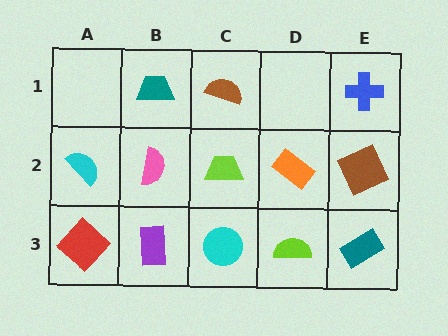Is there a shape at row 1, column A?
No, that cell is empty.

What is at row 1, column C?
A brown semicircle.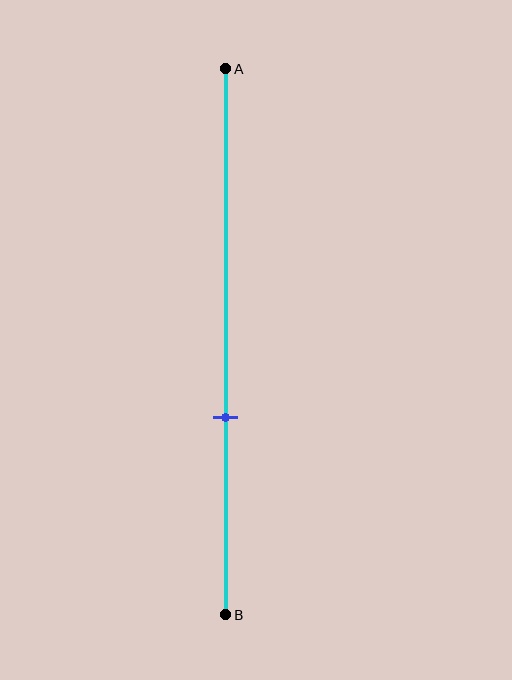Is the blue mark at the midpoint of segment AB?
No, the mark is at about 65% from A, not at the 50% midpoint.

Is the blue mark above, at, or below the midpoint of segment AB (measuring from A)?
The blue mark is below the midpoint of segment AB.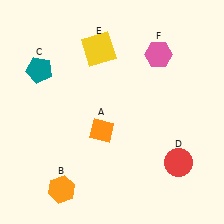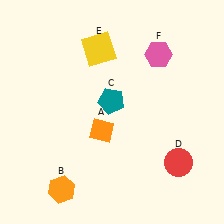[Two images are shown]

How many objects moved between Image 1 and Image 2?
1 object moved between the two images.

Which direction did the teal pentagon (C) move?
The teal pentagon (C) moved right.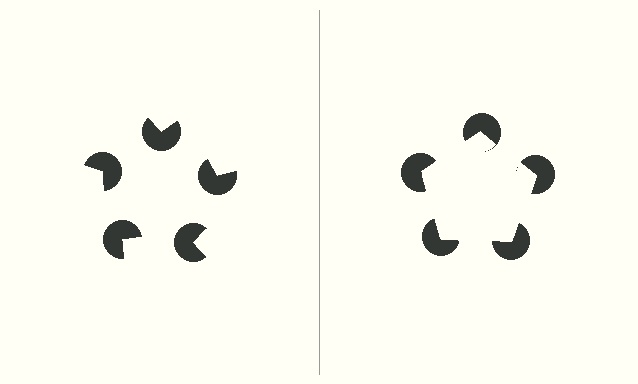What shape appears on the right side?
An illusory pentagon.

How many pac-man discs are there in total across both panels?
10 — 5 on each side.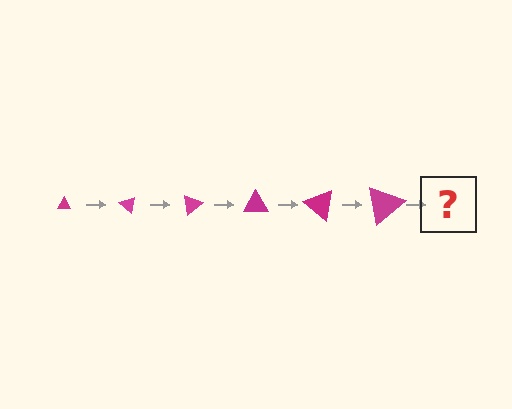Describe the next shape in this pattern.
It should be a triangle, larger than the previous one and rotated 240 degrees from the start.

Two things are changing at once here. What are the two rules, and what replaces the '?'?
The two rules are that the triangle grows larger each step and it rotates 40 degrees each step. The '?' should be a triangle, larger than the previous one and rotated 240 degrees from the start.